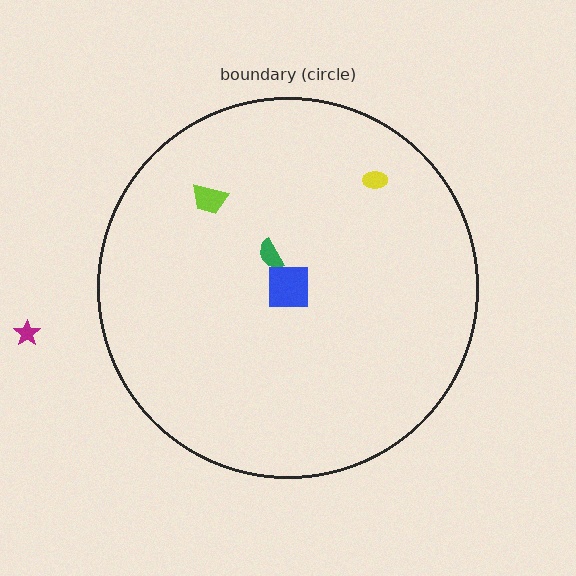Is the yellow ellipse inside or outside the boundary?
Inside.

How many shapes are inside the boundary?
4 inside, 1 outside.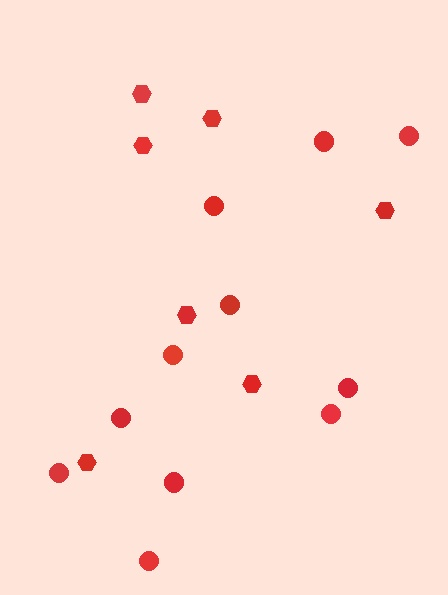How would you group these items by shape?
There are 2 groups: one group of circles (11) and one group of hexagons (7).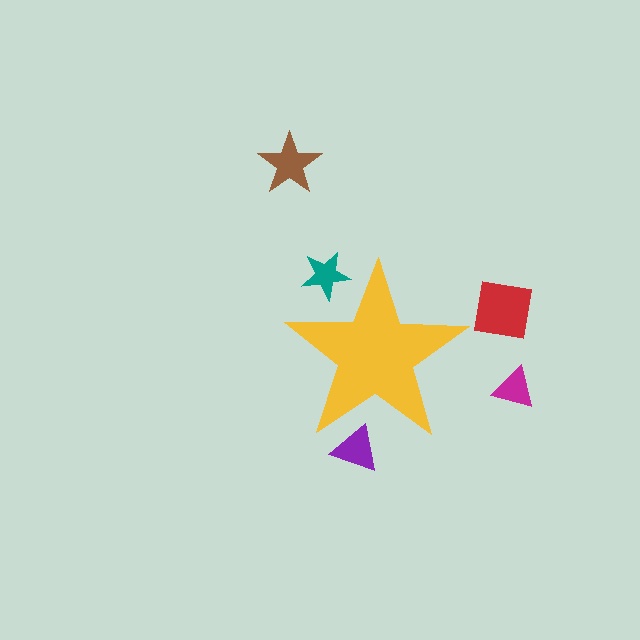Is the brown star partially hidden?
No, the brown star is fully visible.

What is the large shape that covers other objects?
A yellow star.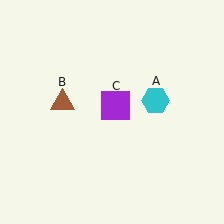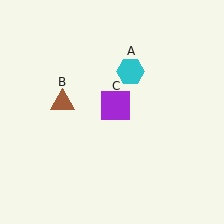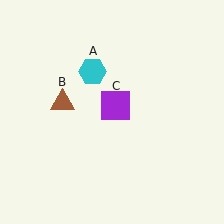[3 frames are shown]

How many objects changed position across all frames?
1 object changed position: cyan hexagon (object A).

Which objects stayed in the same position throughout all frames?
Brown triangle (object B) and purple square (object C) remained stationary.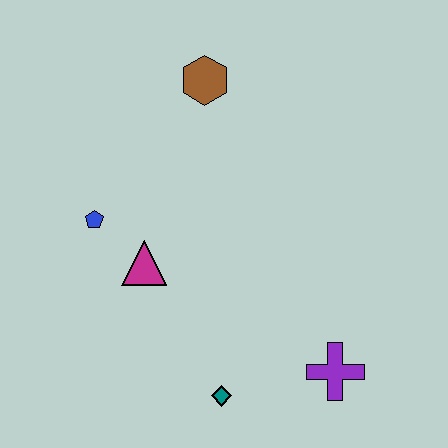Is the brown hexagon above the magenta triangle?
Yes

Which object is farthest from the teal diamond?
The brown hexagon is farthest from the teal diamond.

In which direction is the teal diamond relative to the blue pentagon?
The teal diamond is below the blue pentagon.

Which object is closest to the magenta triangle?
The blue pentagon is closest to the magenta triangle.